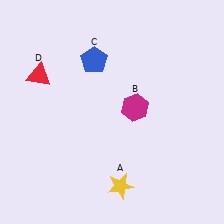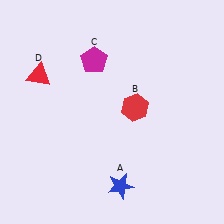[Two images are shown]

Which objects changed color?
A changed from yellow to blue. B changed from magenta to red. C changed from blue to magenta.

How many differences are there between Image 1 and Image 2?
There are 3 differences between the two images.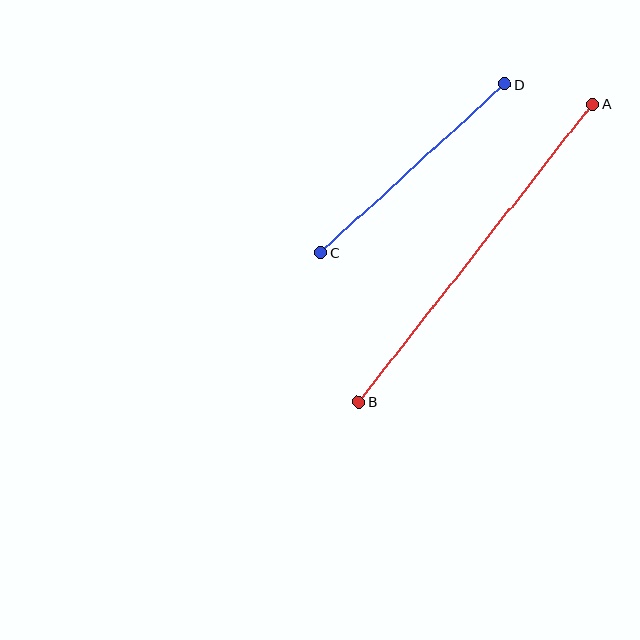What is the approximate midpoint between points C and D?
The midpoint is at approximately (413, 168) pixels.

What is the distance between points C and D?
The distance is approximately 250 pixels.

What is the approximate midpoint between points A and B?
The midpoint is at approximately (476, 253) pixels.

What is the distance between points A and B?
The distance is approximately 379 pixels.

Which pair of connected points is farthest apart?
Points A and B are farthest apart.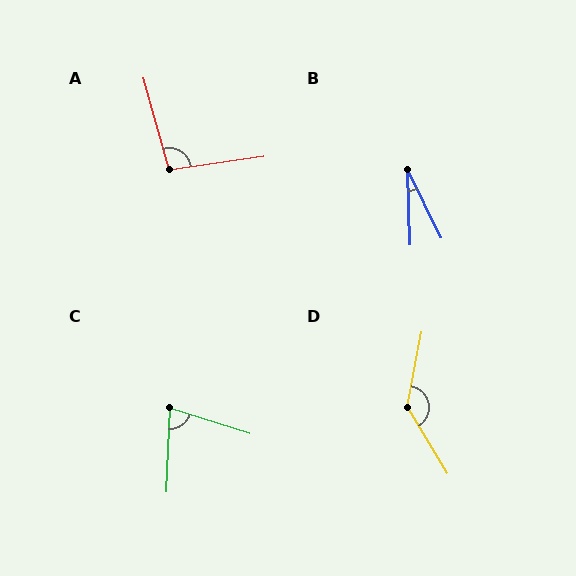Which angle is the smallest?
B, at approximately 24 degrees.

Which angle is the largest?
D, at approximately 138 degrees.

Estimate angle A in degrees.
Approximately 98 degrees.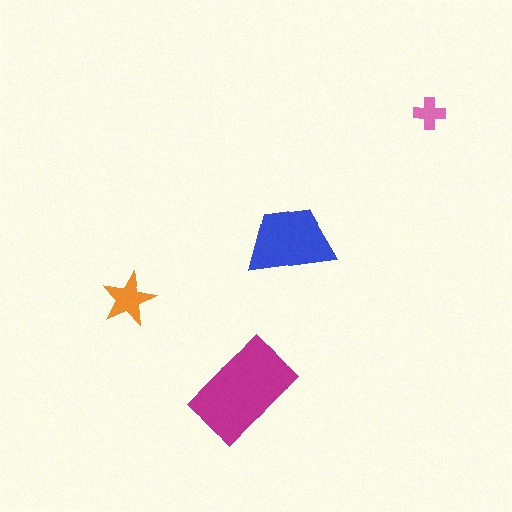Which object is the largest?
The magenta rectangle.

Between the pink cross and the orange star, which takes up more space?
The orange star.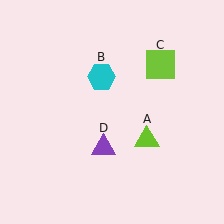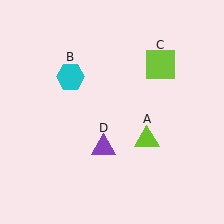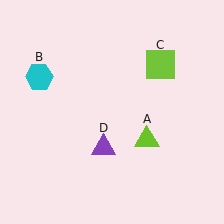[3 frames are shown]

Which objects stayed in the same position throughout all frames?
Lime triangle (object A) and lime square (object C) and purple triangle (object D) remained stationary.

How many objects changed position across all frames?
1 object changed position: cyan hexagon (object B).